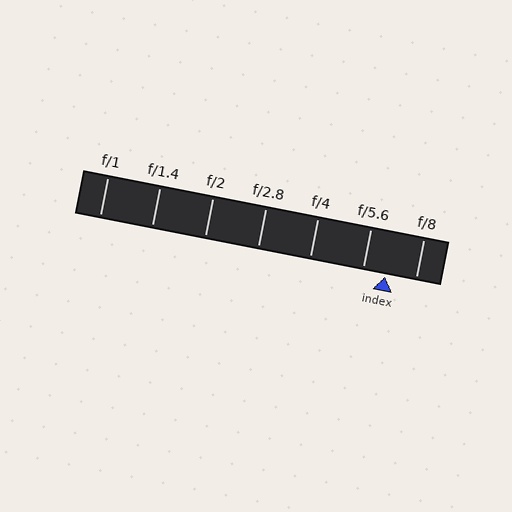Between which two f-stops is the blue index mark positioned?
The index mark is between f/5.6 and f/8.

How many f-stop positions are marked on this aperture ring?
There are 7 f-stop positions marked.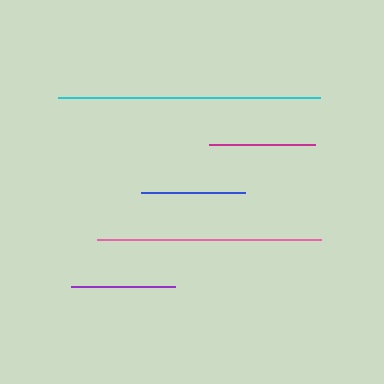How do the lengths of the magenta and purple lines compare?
The magenta and purple lines are approximately the same length.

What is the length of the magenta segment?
The magenta segment is approximately 106 pixels long.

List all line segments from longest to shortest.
From longest to shortest: cyan, pink, magenta, purple, blue.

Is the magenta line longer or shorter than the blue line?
The magenta line is longer than the blue line.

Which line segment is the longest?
The cyan line is the longest at approximately 262 pixels.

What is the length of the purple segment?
The purple segment is approximately 104 pixels long.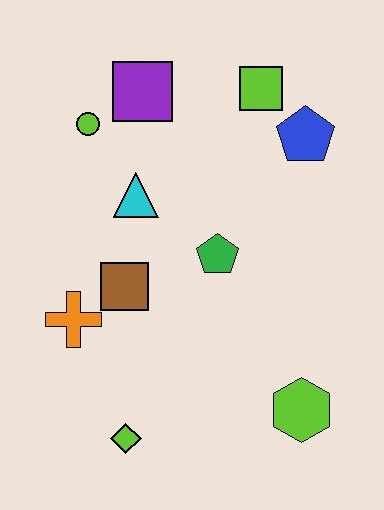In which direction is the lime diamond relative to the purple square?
The lime diamond is below the purple square.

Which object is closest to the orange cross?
The brown square is closest to the orange cross.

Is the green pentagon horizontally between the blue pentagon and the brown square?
Yes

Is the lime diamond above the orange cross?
No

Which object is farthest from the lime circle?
The lime hexagon is farthest from the lime circle.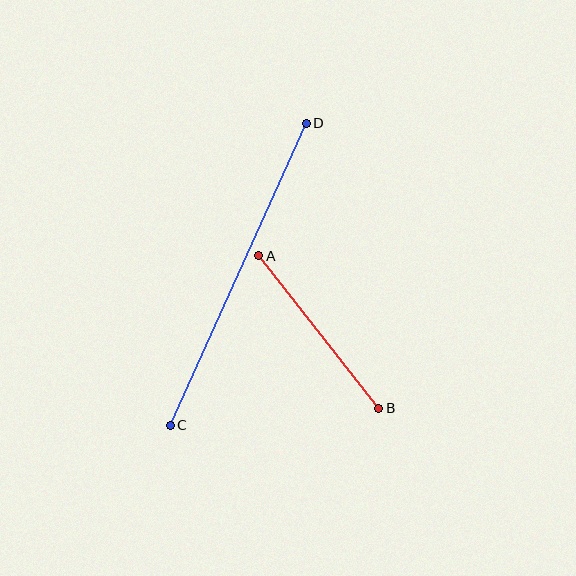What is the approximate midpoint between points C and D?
The midpoint is at approximately (238, 274) pixels.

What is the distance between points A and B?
The distance is approximately 194 pixels.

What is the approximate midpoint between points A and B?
The midpoint is at approximately (319, 332) pixels.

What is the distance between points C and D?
The distance is approximately 331 pixels.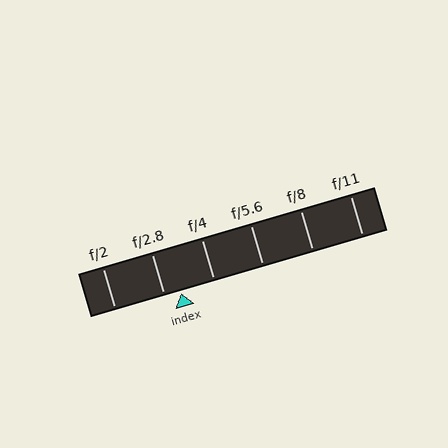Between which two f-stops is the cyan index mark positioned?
The index mark is between f/2.8 and f/4.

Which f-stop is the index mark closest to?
The index mark is closest to f/2.8.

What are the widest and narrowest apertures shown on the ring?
The widest aperture shown is f/2 and the narrowest is f/11.